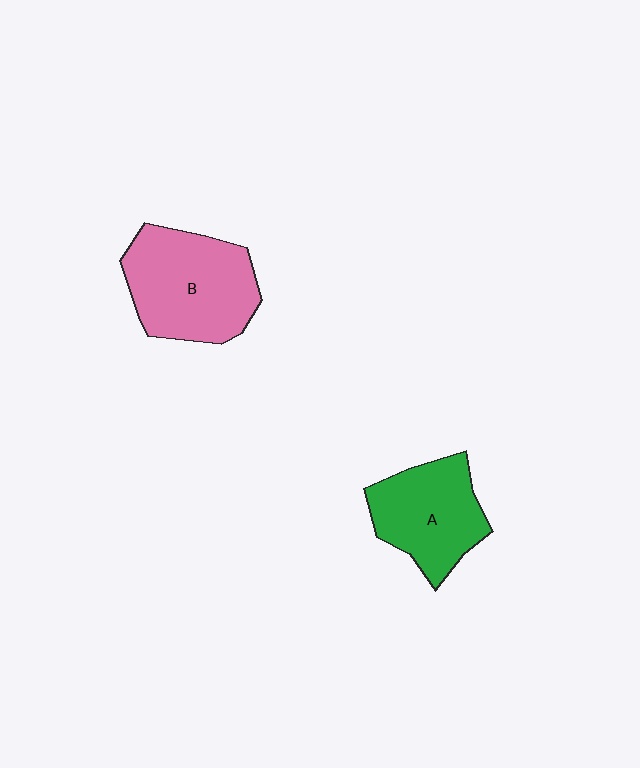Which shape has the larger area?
Shape B (pink).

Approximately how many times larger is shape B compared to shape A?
Approximately 1.3 times.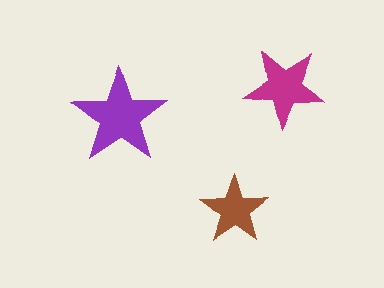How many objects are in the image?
There are 3 objects in the image.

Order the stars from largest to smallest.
the purple one, the magenta one, the brown one.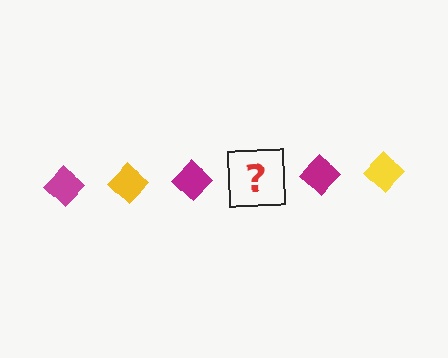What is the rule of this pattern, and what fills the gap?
The rule is that the pattern cycles through magenta, yellow diamonds. The gap should be filled with a yellow diamond.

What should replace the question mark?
The question mark should be replaced with a yellow diamond.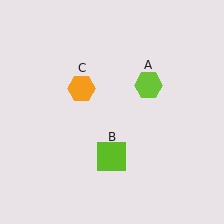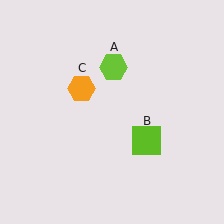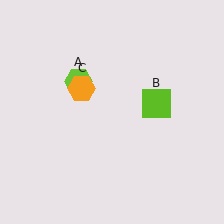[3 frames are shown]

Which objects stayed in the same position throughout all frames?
Orange hexagon (object C) remained stationary.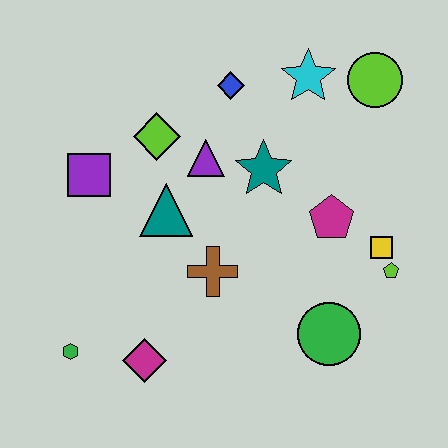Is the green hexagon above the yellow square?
No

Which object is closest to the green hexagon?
The magenta diamond is closest to the green hexagon.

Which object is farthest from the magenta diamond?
The lime circle is farthest from the magenta diamond.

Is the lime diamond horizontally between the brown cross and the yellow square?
No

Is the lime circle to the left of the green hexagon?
No